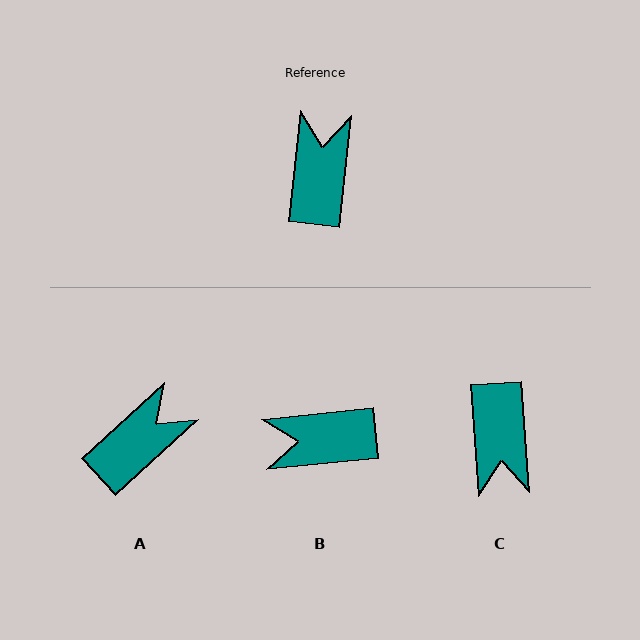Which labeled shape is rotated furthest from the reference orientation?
C, about 170 degrees away.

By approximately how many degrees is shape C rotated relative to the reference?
Approximately 170 degrees clockwise.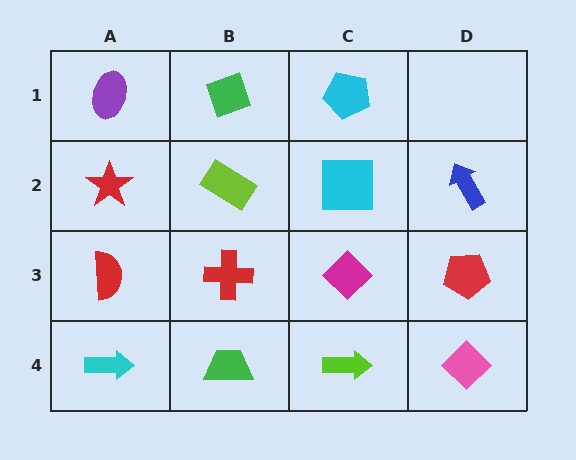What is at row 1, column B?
A green diamond.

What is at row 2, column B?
A lime rectangle.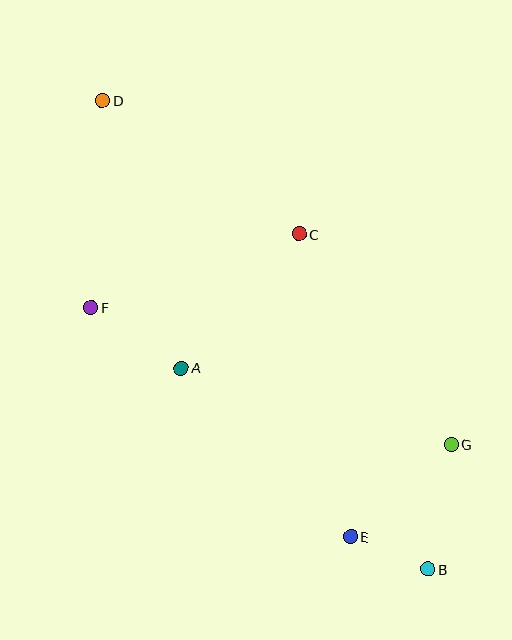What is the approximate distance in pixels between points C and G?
The distance between C and G is approximately 259 pixels.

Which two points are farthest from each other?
Points B and D are farthest from each other.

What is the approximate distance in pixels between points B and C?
The distance between B and C is approximately 359 pixels.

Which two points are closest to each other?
Points B and E are closest to each other.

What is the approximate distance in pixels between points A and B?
The distance between A and B is approximately 318 pixels.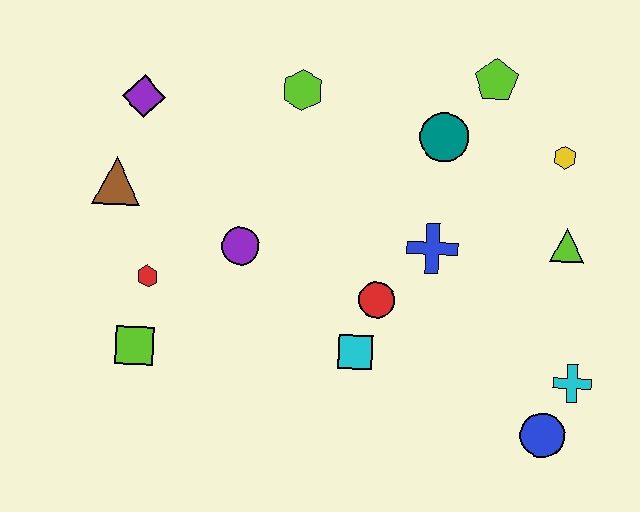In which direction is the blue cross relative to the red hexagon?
The blue cross is to the right of the red hexagon.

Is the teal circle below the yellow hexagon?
No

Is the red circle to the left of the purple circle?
No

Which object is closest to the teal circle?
The lime pentagon is closest to the teal circle.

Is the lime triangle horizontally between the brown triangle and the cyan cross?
Yes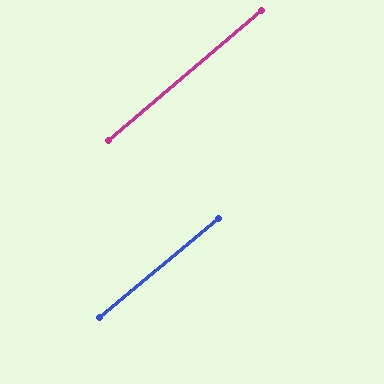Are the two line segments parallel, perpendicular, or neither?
Parallel — their directions differ by only 0.5°.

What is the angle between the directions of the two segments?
Approximately 0 degrees.